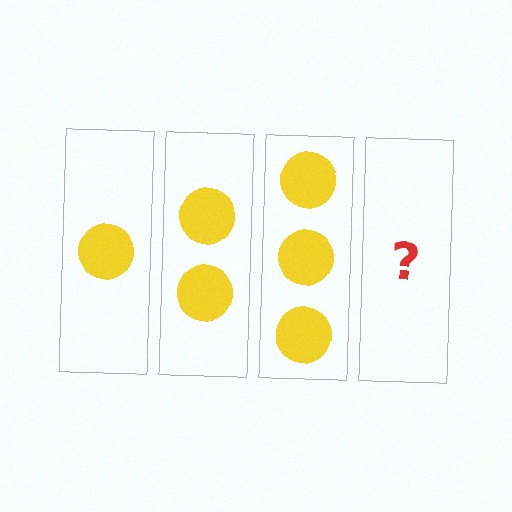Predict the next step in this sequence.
The next step is 4 circles.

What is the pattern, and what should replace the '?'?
The pattern is that each step adds one more circle. The '?' should be 4 circles.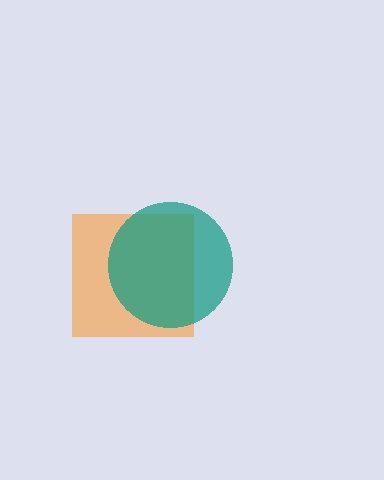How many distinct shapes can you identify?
There are 2 distinct shapes: an orange square, a teal circle.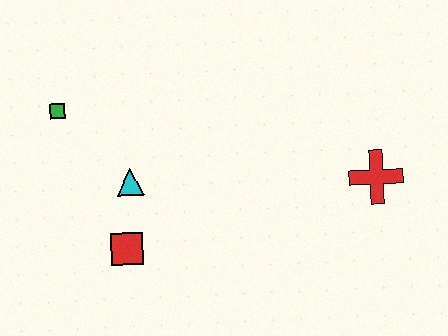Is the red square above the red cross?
No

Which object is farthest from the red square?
The red cross is farthest from the red square.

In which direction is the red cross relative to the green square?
The red cross is to the right of the green square.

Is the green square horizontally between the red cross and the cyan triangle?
No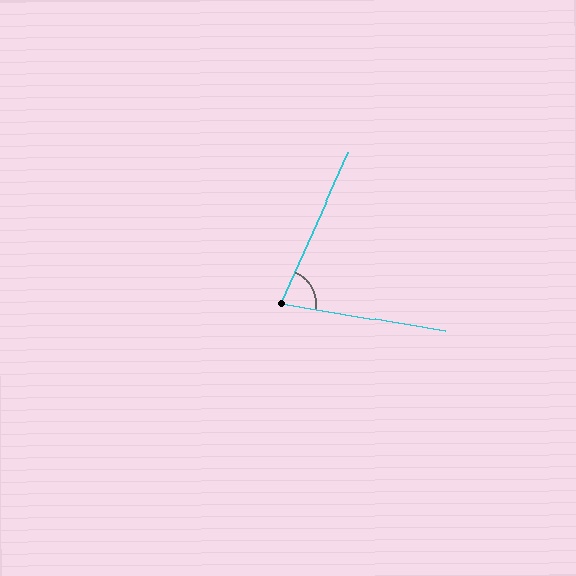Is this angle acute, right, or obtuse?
It is acute.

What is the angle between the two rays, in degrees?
Approximately 76 degrees.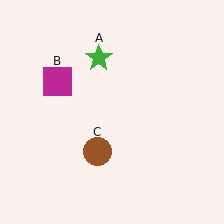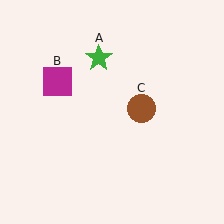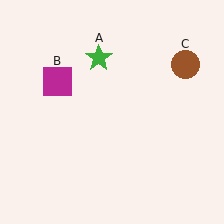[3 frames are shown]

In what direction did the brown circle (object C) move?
The brown circle (object C) moved up and to the right.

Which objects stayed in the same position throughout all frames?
Green star (object A) and magenta square (object B) remained stationary.